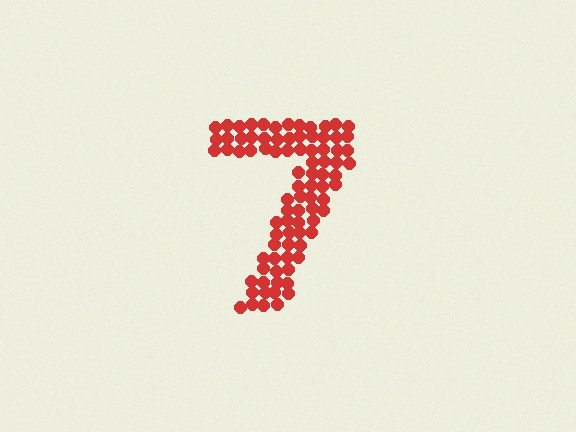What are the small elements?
The small elements are circles.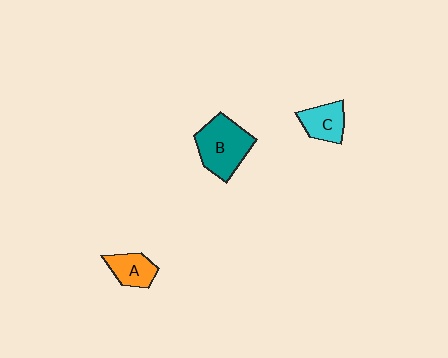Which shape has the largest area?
Shape B (teal).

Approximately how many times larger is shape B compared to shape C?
Approximately 1.7 times.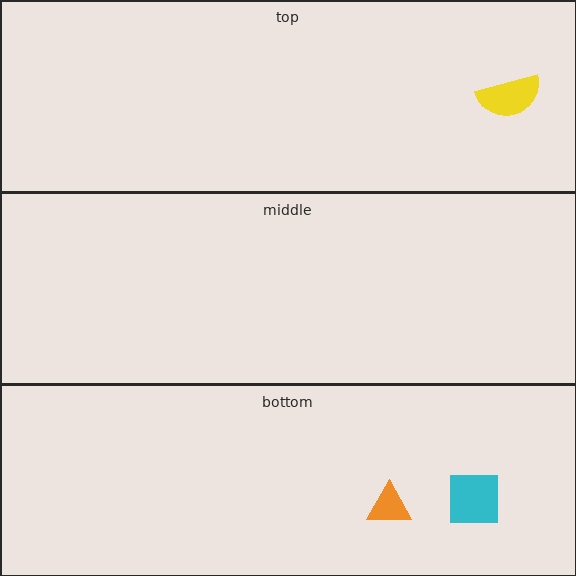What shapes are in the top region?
The yellow semicircle.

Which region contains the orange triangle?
The bottom region.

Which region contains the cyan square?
The bottom region.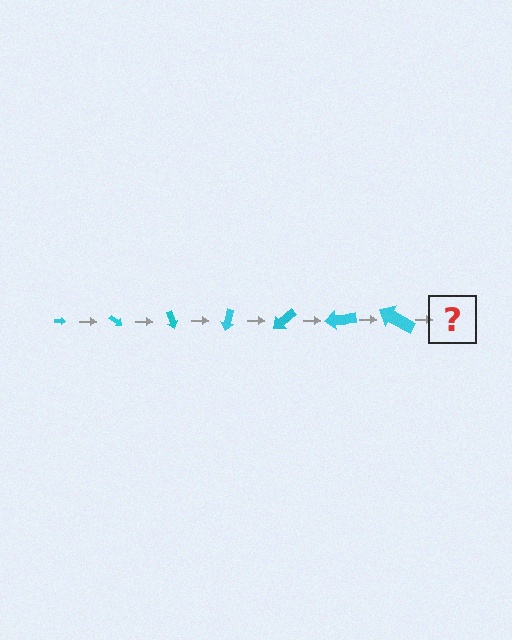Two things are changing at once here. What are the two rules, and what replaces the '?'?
The two rules are that the arrow grows larger each step and it rotates 35 degrees each step. The '?' should be an arrow, larger than the previous one and rotated 245 degrees from the start.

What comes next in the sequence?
The next element should be an arrow, larger than the previous one and rotated 245 degrees from the start.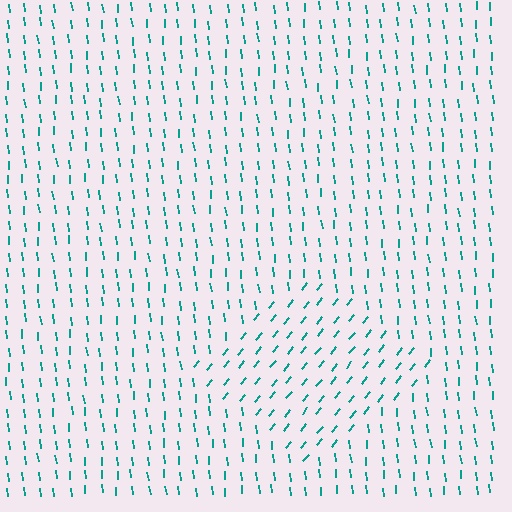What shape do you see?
I see a diamond.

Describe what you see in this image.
The image is filled with small teal line segments. A diamond region in the image has lines oriented differently from the surrounding lines, creating a visible texture boundary.